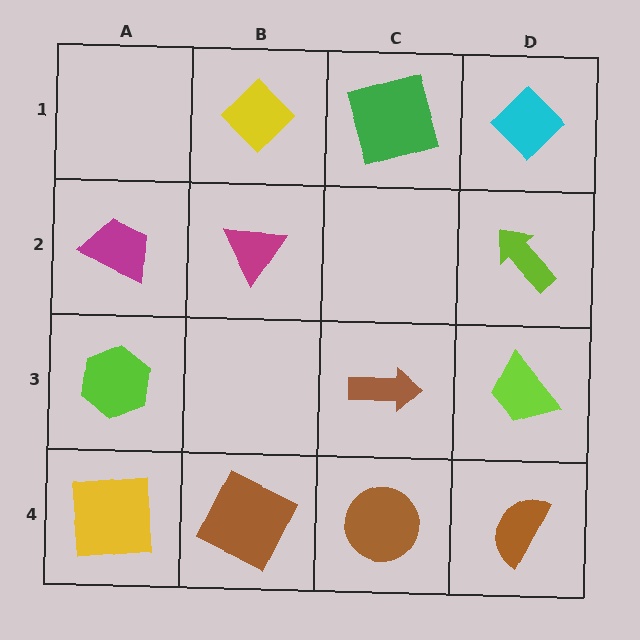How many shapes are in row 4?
4 shapes.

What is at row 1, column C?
A green square.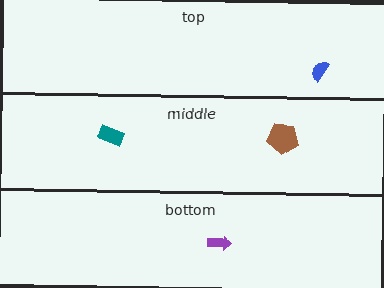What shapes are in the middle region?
The brown pentagon, the teal rectangle.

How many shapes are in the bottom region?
1.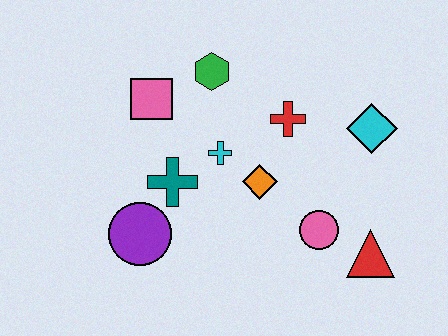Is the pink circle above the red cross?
No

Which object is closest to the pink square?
The green hexagon is closest to the pink square.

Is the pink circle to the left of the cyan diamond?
Yes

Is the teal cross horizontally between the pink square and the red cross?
Yes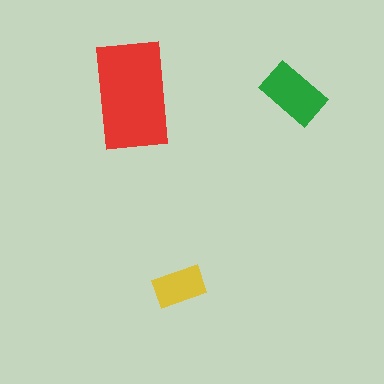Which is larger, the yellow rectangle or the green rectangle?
The green one.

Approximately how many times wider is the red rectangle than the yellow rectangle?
About 2 times wider.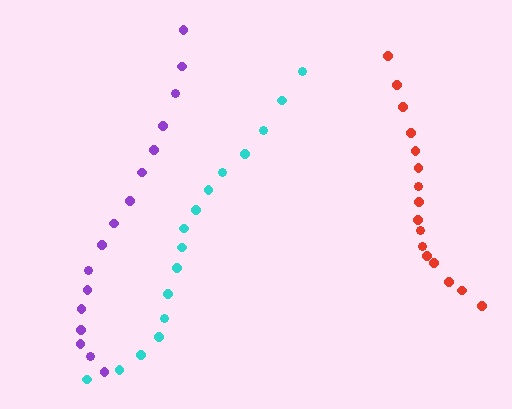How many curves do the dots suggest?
There are 3 distinct paths.